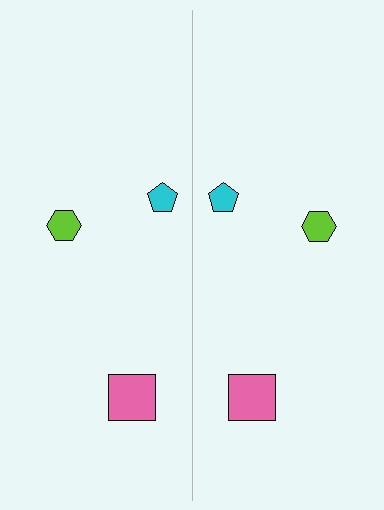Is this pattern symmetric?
Yes, this pattern has bilateral (reflection) symmetry.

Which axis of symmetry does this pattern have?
The pattern has a vertical axis of symmetry running through the center of the image.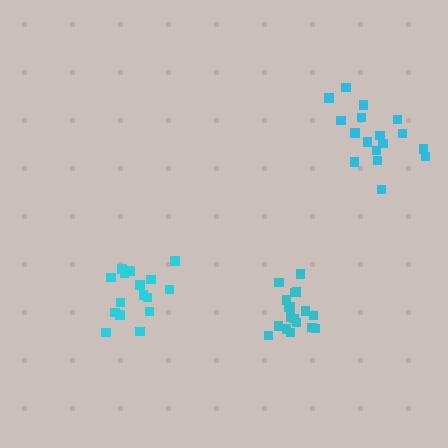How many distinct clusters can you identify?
There are 3 distinct clusters.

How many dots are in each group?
Group 1: 18 dots, Group 2: 16 dots, Group 3: 18 dots (52 total).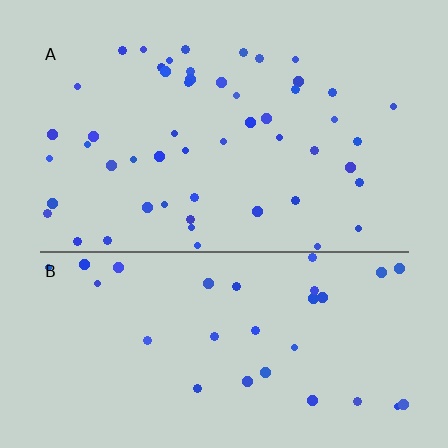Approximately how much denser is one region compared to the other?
Approximately 1.6× — region A over region B.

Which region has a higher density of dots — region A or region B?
A (the top).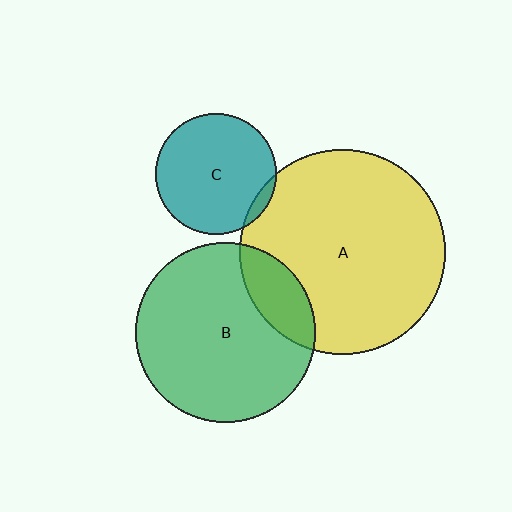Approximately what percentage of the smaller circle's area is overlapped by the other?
Approximately 5%.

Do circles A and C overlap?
Yes.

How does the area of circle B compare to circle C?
Approximately 2.2 times.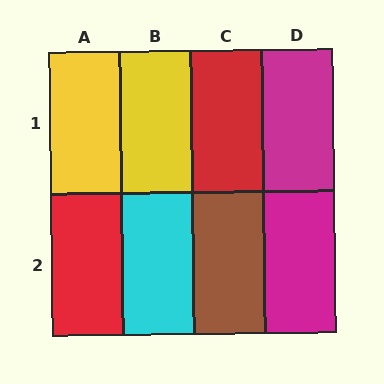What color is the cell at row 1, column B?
Yellow.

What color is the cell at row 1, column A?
Yellow.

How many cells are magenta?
2 cells are magenta.